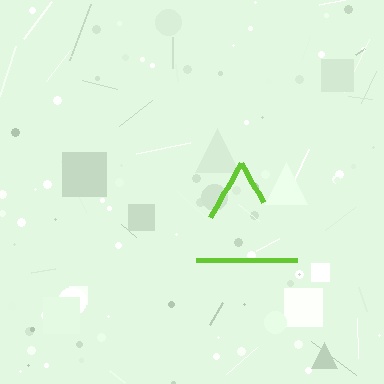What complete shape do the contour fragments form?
The contour fragments form a triangle.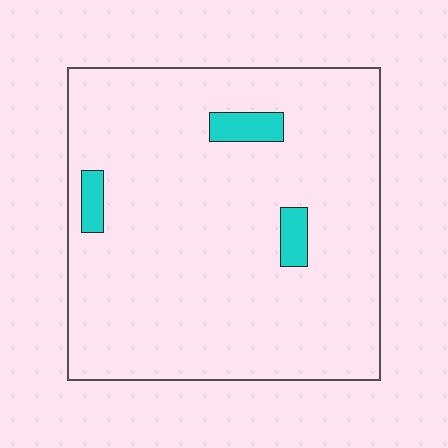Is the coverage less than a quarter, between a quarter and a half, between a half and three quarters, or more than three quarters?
Less than a quarter.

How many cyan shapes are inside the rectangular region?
3.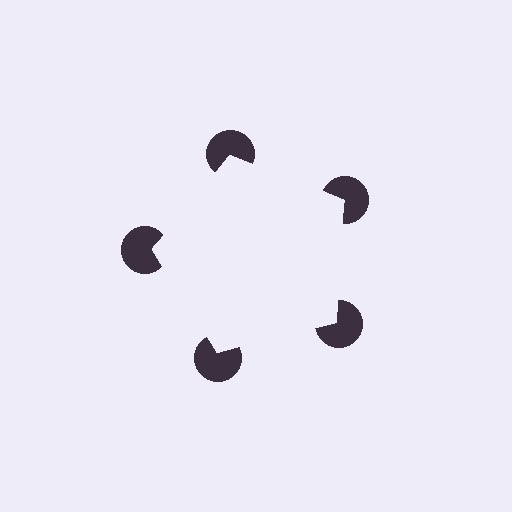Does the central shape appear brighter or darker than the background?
It typically appears slightly brighter than the background, even though no actual brightness change is drawn.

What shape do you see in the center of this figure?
An illusory pentagon — its edges are inferred from the aligned wedge cuts in the pac-man discs, not physically drawn.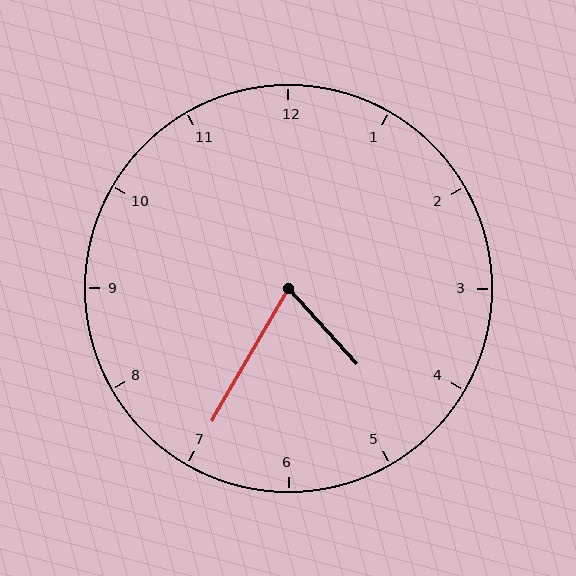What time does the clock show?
4:35.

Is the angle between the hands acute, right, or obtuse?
It is acute.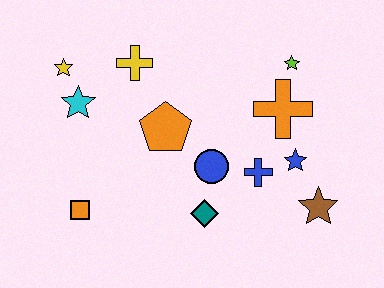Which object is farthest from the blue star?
The yellow star is farthest from the blue star.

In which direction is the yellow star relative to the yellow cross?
The yellow star is to the left of the yellow cross.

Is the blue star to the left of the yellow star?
No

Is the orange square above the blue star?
No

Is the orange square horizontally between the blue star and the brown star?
No